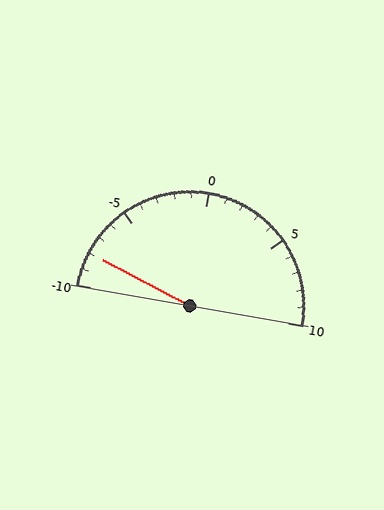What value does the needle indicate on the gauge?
The needle indicates approximately -8.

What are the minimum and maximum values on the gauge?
The gauge ranges from -10 to 10.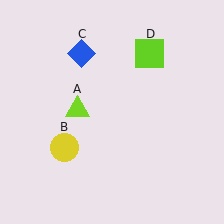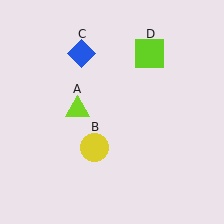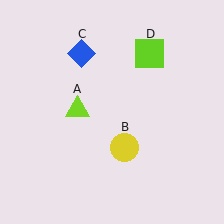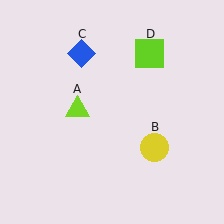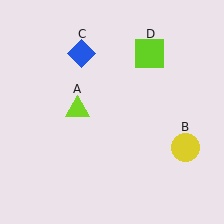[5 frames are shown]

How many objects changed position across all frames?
1 object changed position: yellow circle (object B).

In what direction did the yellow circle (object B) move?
The yellow circle (object B) moved right.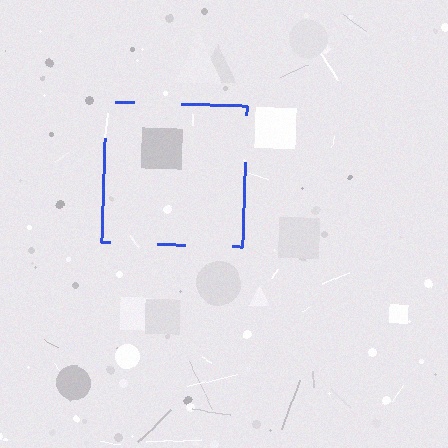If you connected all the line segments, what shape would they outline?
They would outline a square.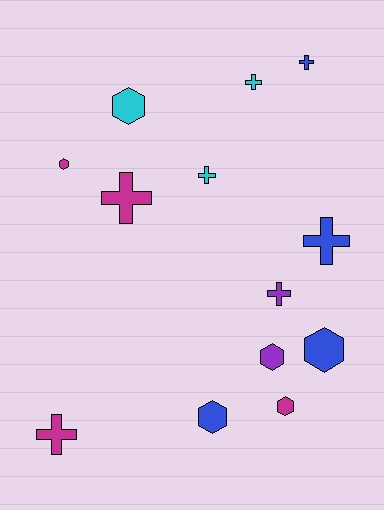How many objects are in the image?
There are 13 objects.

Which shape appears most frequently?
Cross, with 7 objects.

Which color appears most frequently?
Blue, with 4 objects.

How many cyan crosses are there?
There are 2 cyan crosses.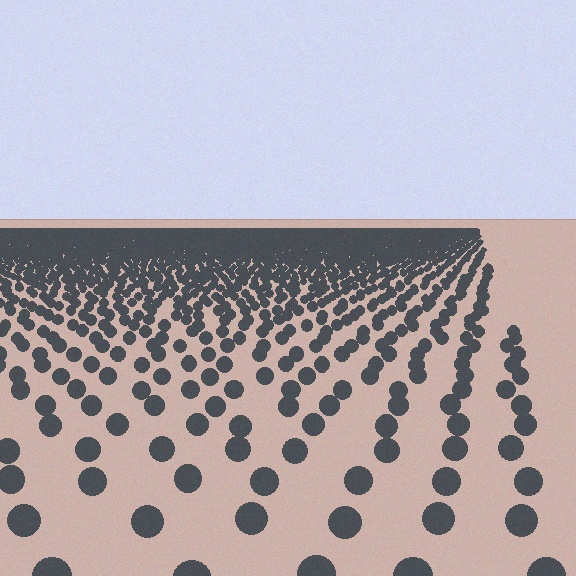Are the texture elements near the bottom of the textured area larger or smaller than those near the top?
Larger. Near the bottom, elements are closer to the viewer and appear at a bigger on-screen size.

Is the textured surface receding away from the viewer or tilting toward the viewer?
The surface is receding away from the viewer. Texture elements get smaller and denser toward the top.